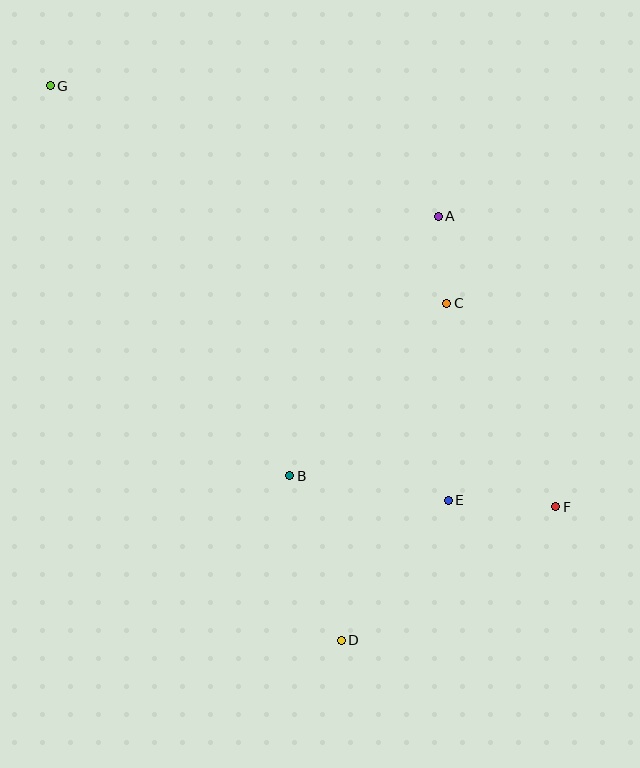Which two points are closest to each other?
Points A and C are closest to each other.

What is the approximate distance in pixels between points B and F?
The distance between B and F is approximately 268 pixels.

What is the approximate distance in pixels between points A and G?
The distance between A and G is approximately 410 pixels.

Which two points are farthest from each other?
Points F and G are farthest from each other.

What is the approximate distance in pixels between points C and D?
The distance between C and D is approximately 353 pixels.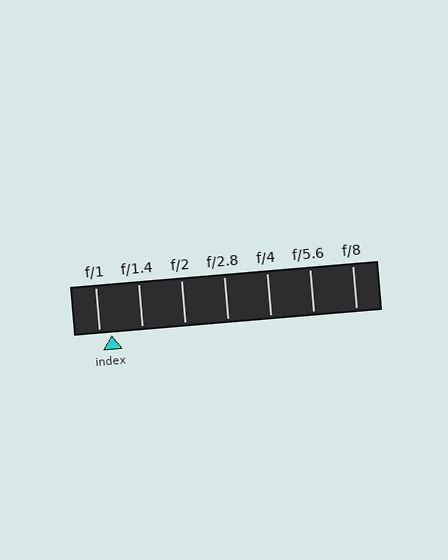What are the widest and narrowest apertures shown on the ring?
The widest aperture shown is f/1 and the narrowest is f/8.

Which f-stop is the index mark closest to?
The index mark is closest to f/1.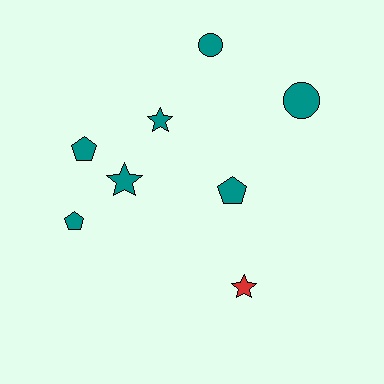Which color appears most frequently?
Teal, with 7 objects.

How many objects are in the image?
There are 8 objects.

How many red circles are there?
There are no red circles.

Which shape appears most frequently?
Star, with 3 objects.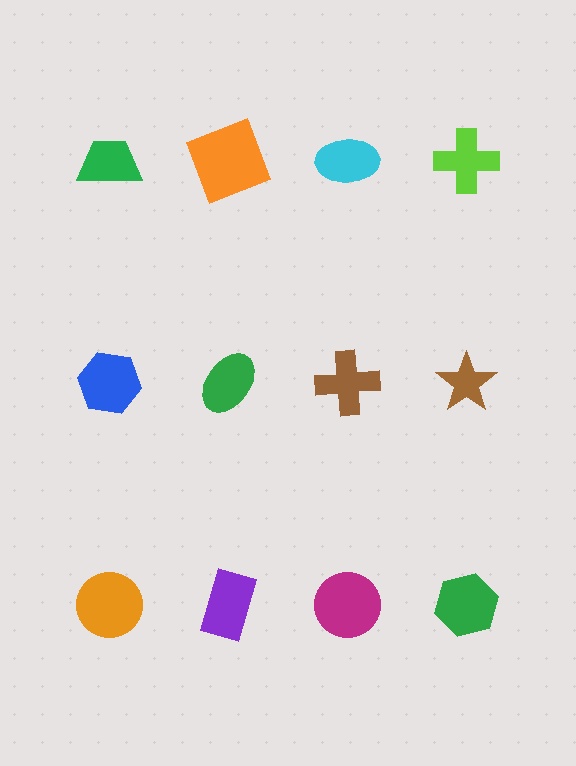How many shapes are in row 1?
4 shapes.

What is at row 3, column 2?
A purple rectangle.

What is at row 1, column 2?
An orange square.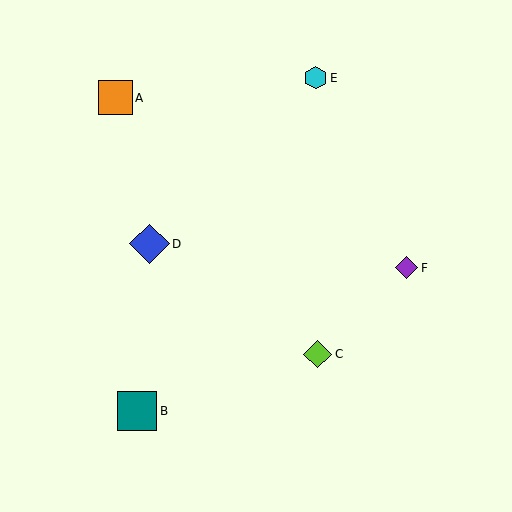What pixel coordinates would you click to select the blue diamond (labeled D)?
Click at (150, 244) to select the blue diamond D.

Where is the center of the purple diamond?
The center of the purple diamond is at (406, 268).